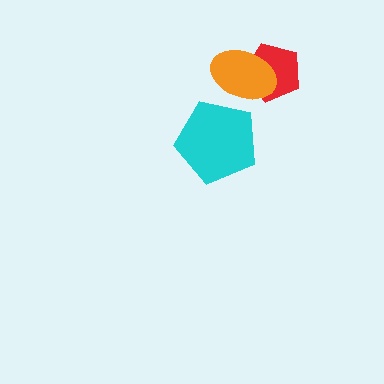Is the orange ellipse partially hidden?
No, no other shape covers it.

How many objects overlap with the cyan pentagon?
0 objects overlap with the cyan pentagon.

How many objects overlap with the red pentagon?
1 object overlaps with the red pentagon.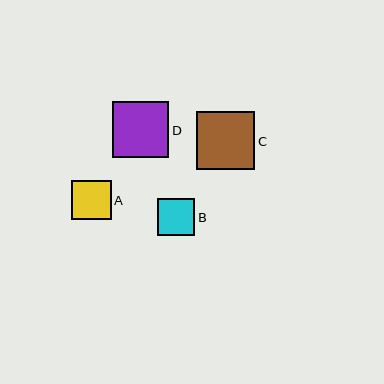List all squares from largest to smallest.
From largest to smallest: C, D, A, B.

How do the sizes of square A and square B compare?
Square A and square B are approximately the same size.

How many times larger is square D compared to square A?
Square D is approximately 1.4 times the size of square A.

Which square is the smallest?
Square B is the smallest with a size of approximately 37 pixels.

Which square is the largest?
Square C is the largest with a size of approximately 58 pixels.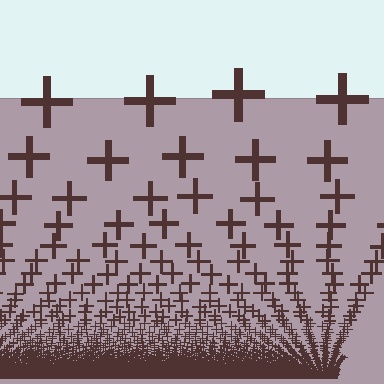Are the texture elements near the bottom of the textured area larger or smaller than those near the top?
Smaller. The gradient is inverted — elements near the bottom are smaller and denser.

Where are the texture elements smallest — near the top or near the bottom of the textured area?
Near the bottom.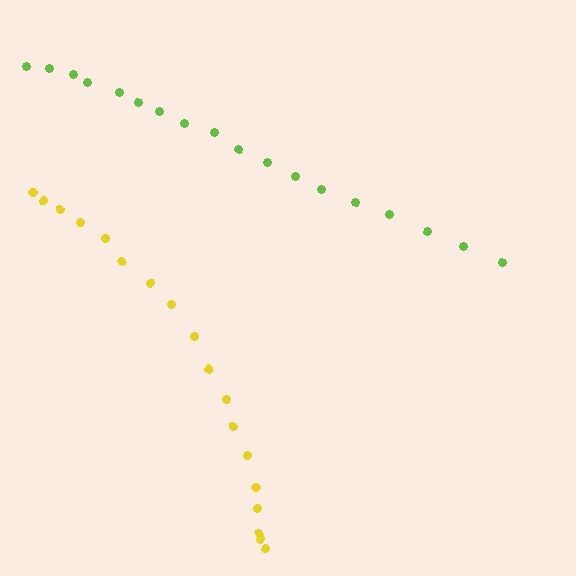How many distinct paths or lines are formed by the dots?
There are 2 distinct paths.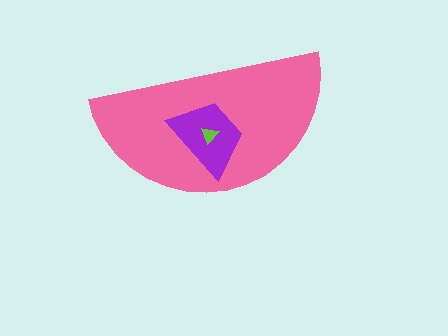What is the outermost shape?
The pink semicircle.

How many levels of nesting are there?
3.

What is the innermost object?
The lime triangle.